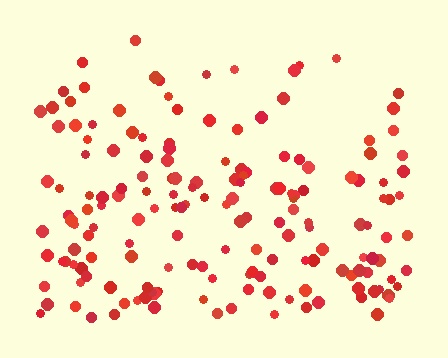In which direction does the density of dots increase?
From top to bottom, with the bottom side densest.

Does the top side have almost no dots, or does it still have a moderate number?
Still a moderate number, just noticeably fewer than the bottom.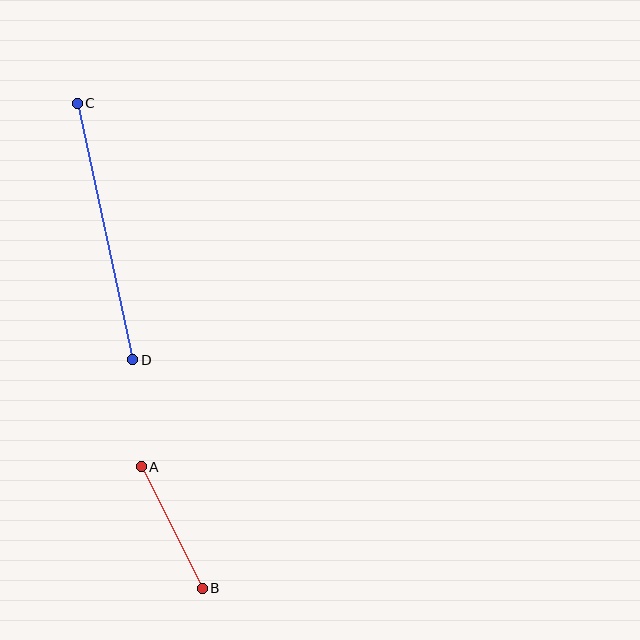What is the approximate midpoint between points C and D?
The midpoint is at approximately (105, 231) pixels.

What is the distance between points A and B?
The distance is approximately 136 pixels.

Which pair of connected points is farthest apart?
Points C and D are farthest apart.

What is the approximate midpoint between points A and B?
The midpoint is at approximately (172, 527) pixels.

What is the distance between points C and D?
The distance is approximately 263 pixels.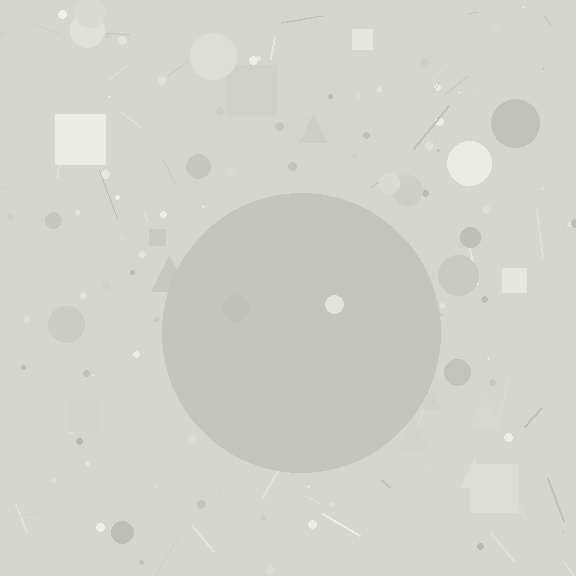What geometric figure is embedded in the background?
A circle is embedded in the background.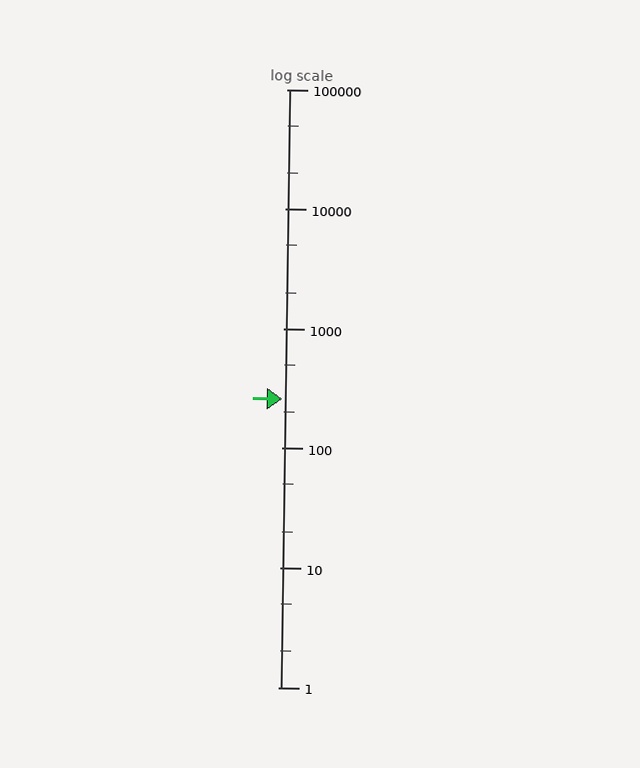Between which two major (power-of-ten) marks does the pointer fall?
The pointer is between 100 and 1000.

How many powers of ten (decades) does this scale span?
The scale spans 5 decades, from 1 to 100000.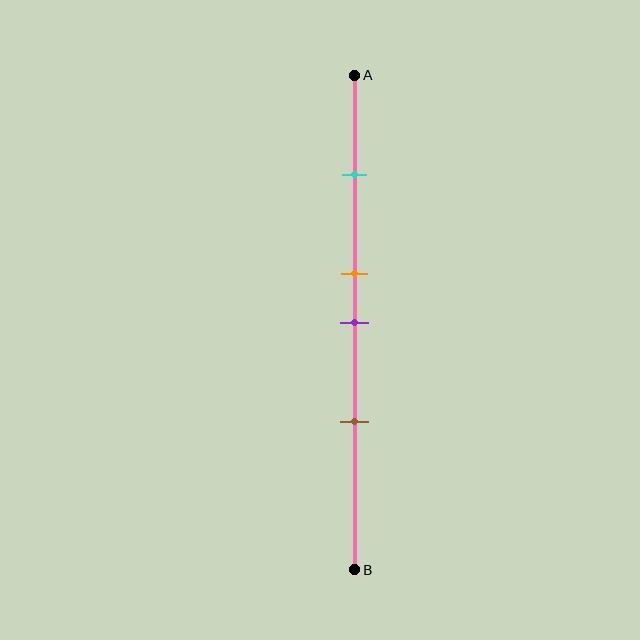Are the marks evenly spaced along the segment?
No, the marks are not evenly spaced.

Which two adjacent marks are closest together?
The orange and purple marks are the closest adjacent pair.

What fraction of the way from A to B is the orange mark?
The orange mark is approximately 40% (0.4) of the way from A to B.